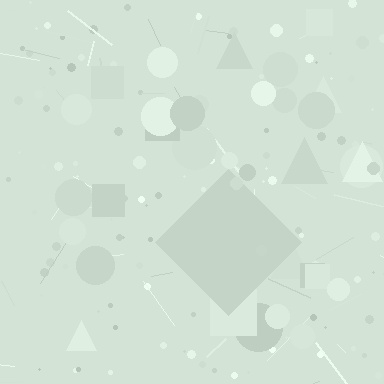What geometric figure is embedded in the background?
A diamond is embedded in the background.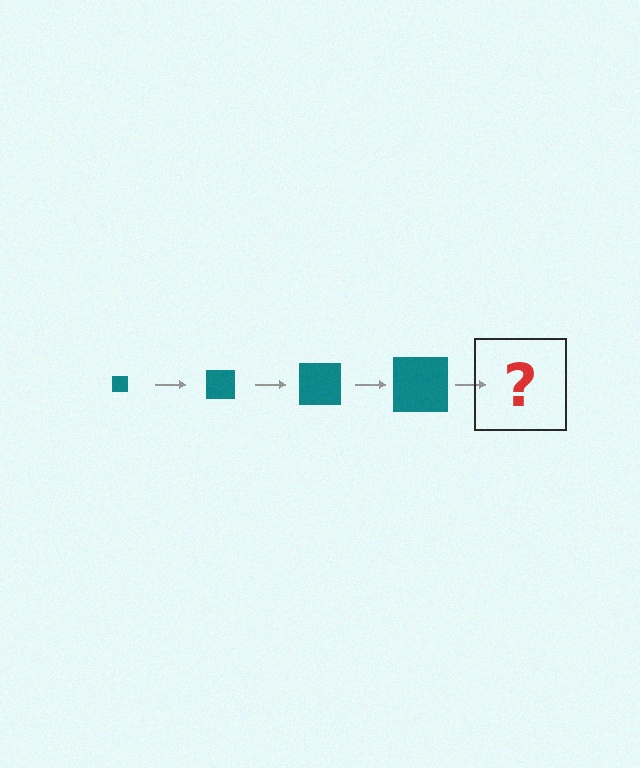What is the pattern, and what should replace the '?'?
The pattern is that the square gets progressively larger each step. The '?' should be a teal square, larger than the previous one.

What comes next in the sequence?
The next element should be a teal square, larger than the previous one.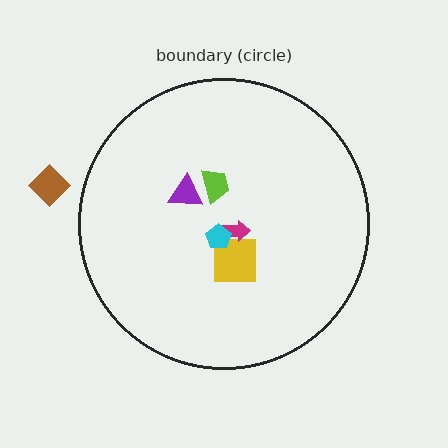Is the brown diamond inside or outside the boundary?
Outside.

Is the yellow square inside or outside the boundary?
Inside.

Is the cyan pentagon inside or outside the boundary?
Inside.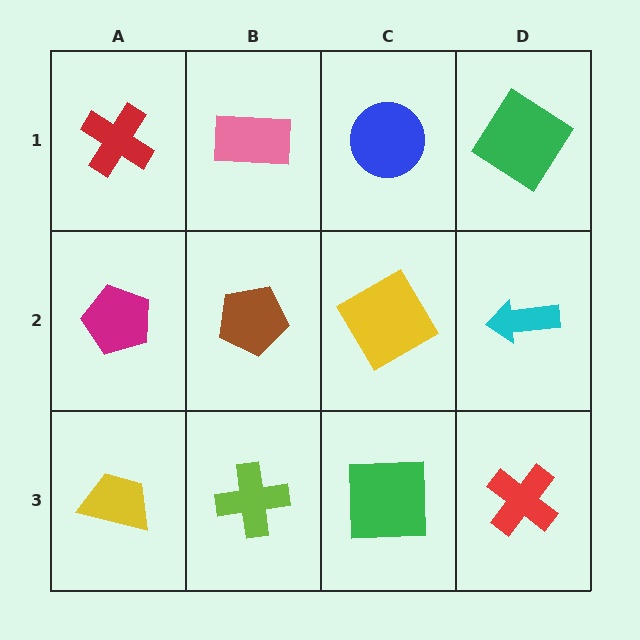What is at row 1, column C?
A blue circle.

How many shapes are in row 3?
4 shapes.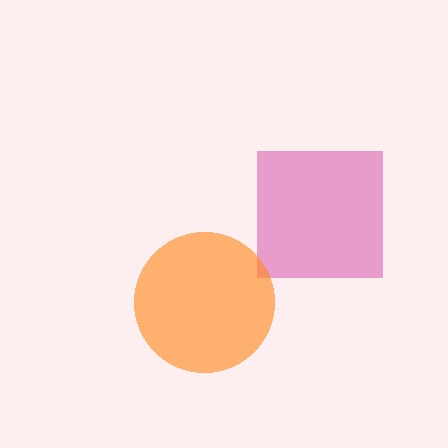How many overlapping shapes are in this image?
There are 2 overlapping shapes in the image.